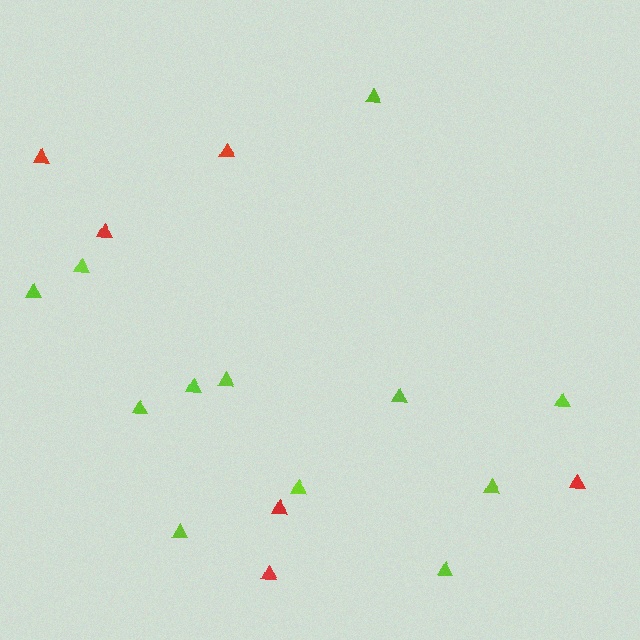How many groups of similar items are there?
There are 2 groups: one group of red triangles (6) and one group of lime triangles (12).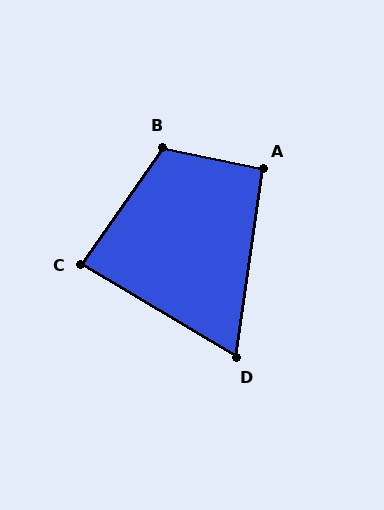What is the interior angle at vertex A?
Approximately 94 degrees (approximately right).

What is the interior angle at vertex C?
Approximately 86 degrees (approximately right).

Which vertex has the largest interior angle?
B, at approximately 113 degrees.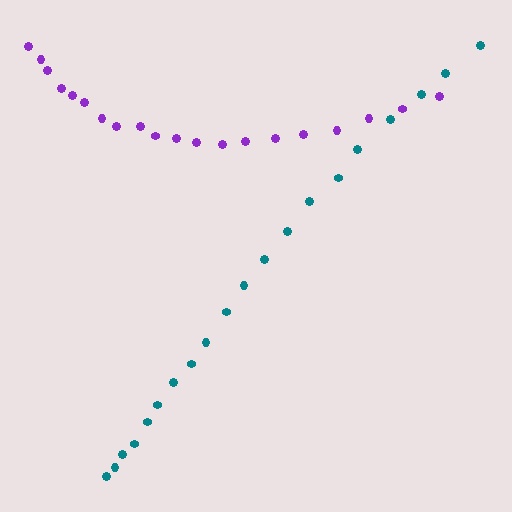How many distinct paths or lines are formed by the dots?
There are 2 distinct paths.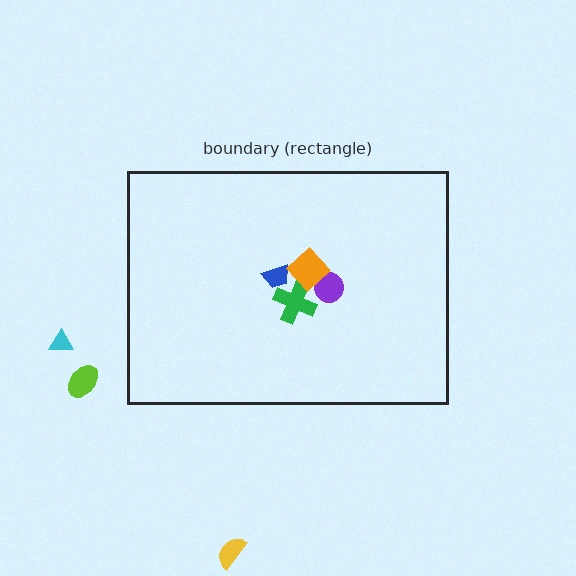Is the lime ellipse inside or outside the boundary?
Outside.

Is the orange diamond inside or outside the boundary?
Inside.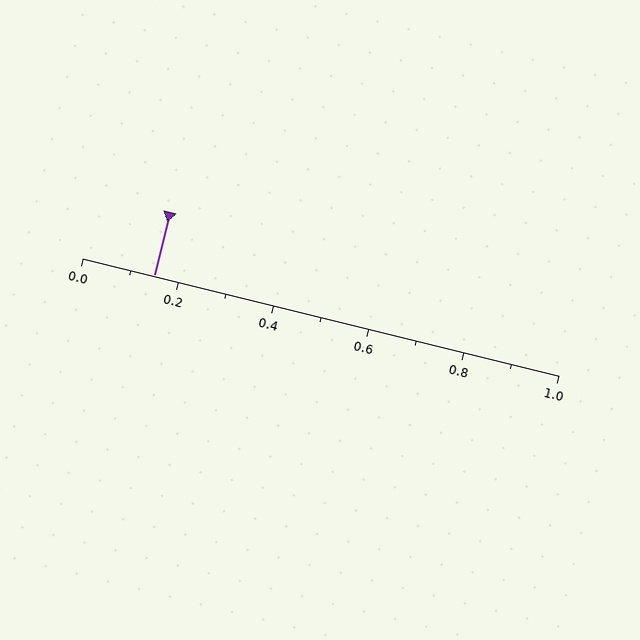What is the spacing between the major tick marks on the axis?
The major ticks are spaced 0.2 apart.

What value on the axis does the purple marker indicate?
The marker indicates approximately 0.15.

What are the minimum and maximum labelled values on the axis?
The axis runs from 0.0 to 1.0.